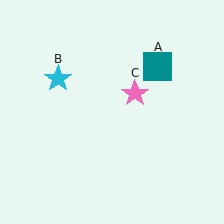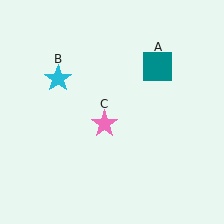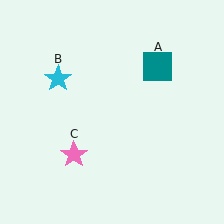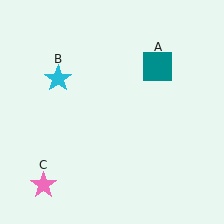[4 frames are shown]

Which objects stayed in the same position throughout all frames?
Teal square (object A) and cyan star (object B) remained stationary.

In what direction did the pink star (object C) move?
The pink star (object C) moved down and to the left.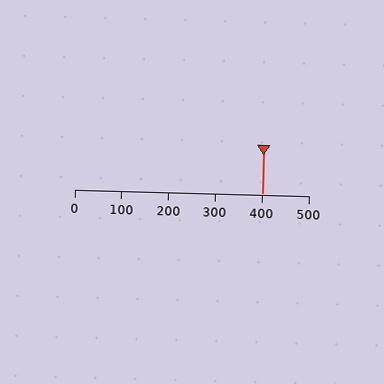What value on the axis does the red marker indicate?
The marker indicates approximately 400.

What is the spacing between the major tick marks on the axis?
The major ticks are spaced 100 apart.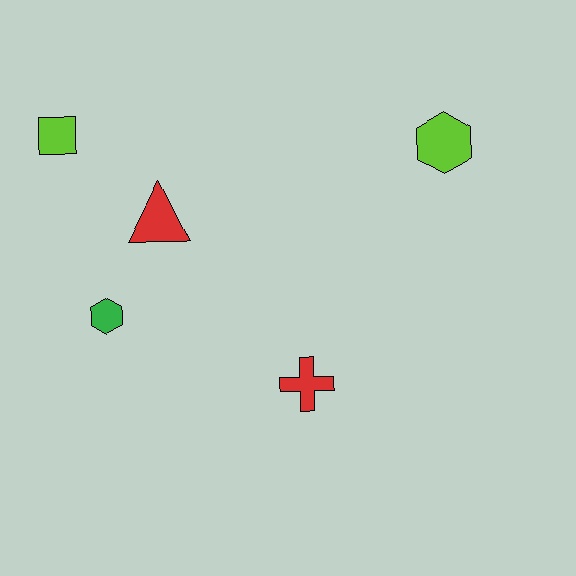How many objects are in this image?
There are 5 objects.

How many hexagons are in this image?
There are 2 hexagons.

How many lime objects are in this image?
There are 2 lime objects.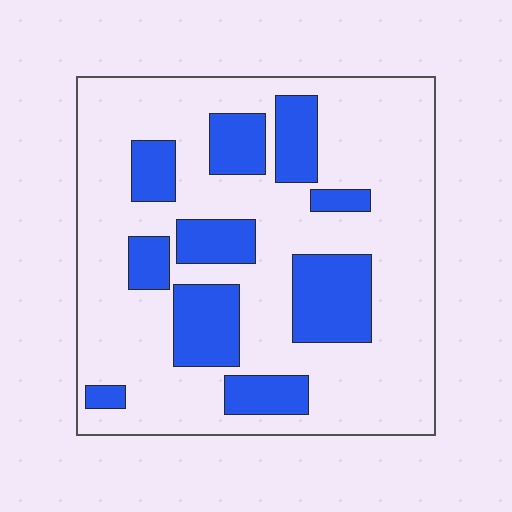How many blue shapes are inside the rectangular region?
10.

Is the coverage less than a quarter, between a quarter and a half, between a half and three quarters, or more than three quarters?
Between a quarter and a half.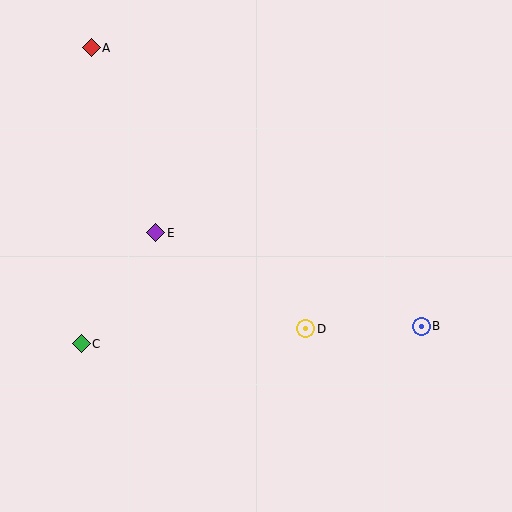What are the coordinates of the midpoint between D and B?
The midpoint between D and B is at (364, 327).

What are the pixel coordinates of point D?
Point D is at (306, 329).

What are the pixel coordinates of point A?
Point A is at (91, 48).